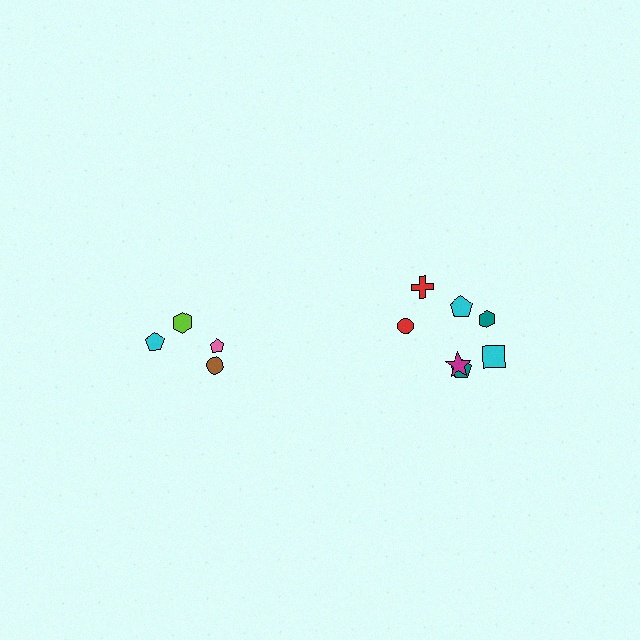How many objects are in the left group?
There are 4 objects.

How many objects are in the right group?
There are 7 objects.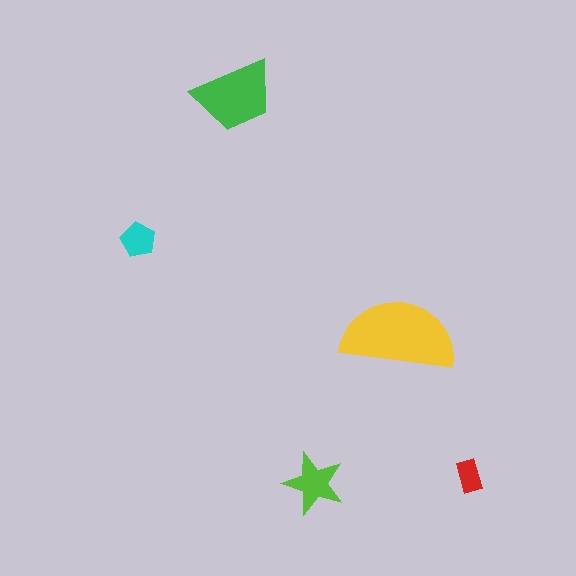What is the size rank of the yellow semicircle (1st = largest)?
1st.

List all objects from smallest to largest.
The red rectangle, the cyan pentagon, the lime star, the green trapezoid, the yellow semicircle.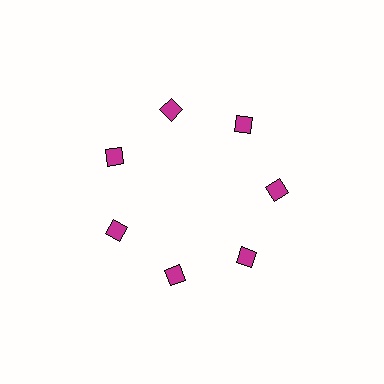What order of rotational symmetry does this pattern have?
This pattern has 7-fold rotational symmetry.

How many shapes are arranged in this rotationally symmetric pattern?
There are 7 shapes, arranged in 7 groups of 1.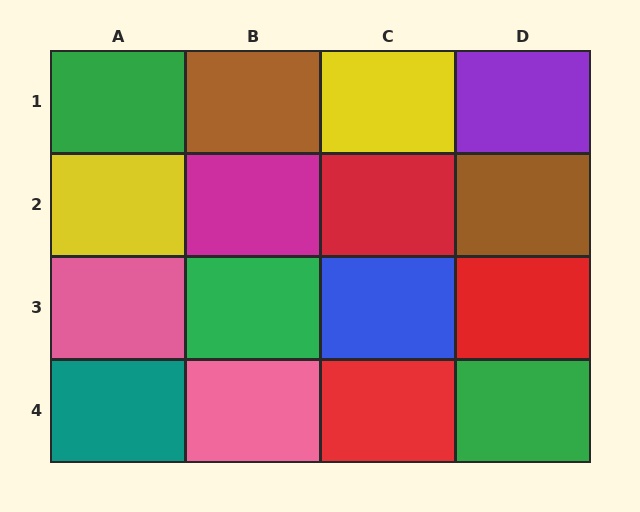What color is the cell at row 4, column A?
Teal.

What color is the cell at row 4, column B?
Pink.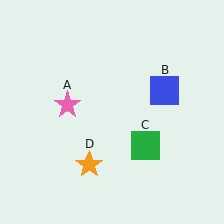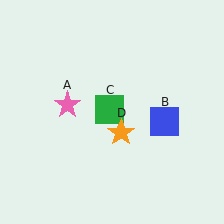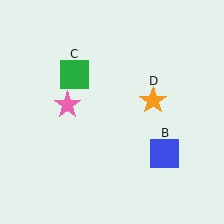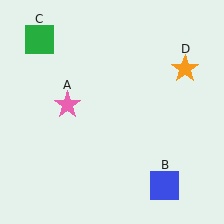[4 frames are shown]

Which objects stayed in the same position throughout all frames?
Pink star (object A) remained stationary.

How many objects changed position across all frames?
3 objects changed position: blue square (object B), green square (object C), orange star (object D).